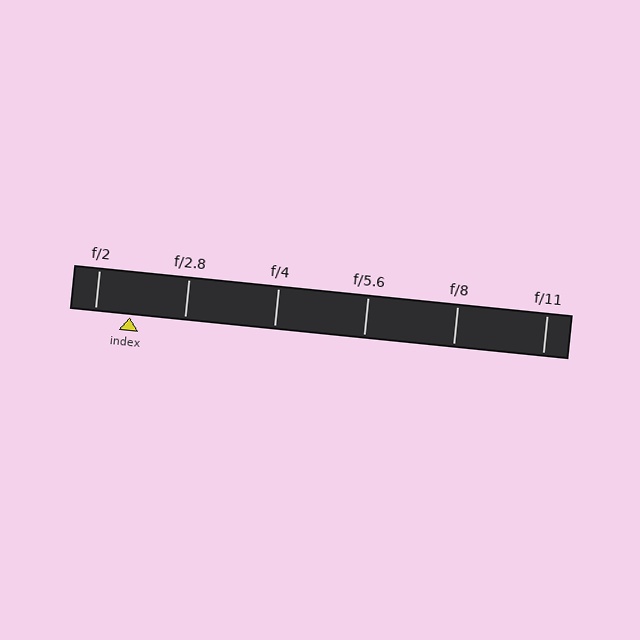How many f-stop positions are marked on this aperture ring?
There are 6 f-stop positions marked.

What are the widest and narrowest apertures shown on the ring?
The widest aperture shown is f/2 and the narrowest is f/11.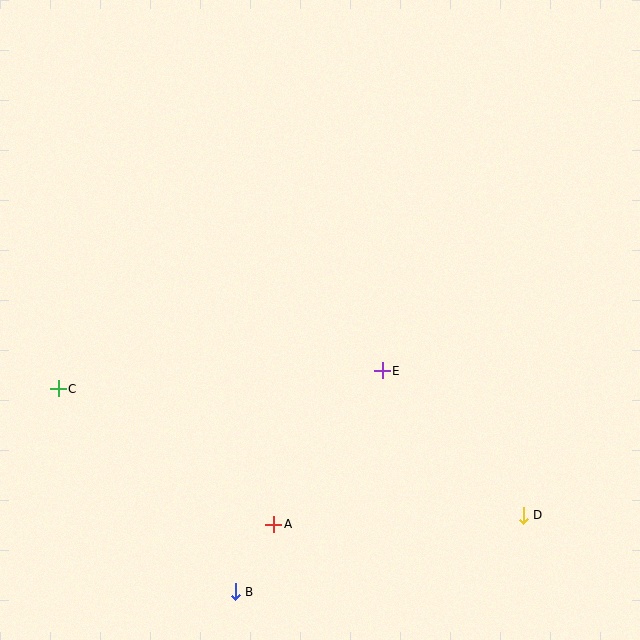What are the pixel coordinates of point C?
Point C is at (58, 389).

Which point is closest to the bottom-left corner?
Point B is closest to the bottom-left corner.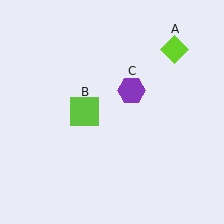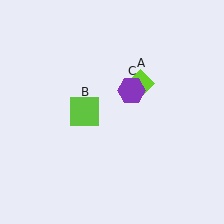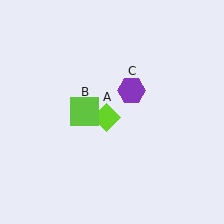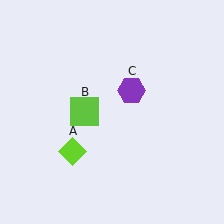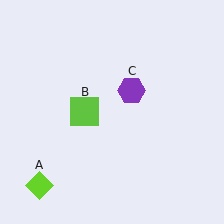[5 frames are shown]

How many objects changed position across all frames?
1 object changed position: lime diamond (object A).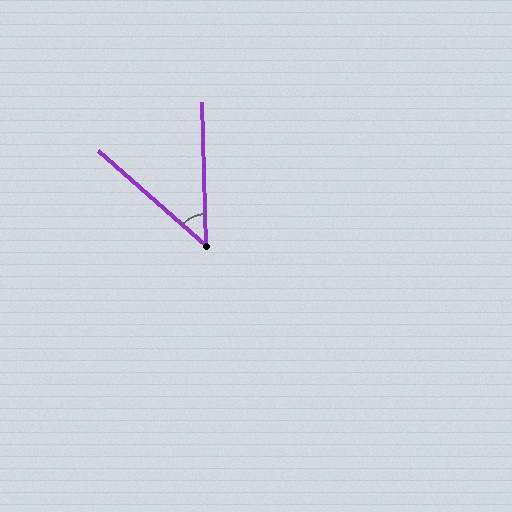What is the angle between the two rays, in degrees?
Approximately 47 degrees.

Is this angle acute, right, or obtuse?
It is acute.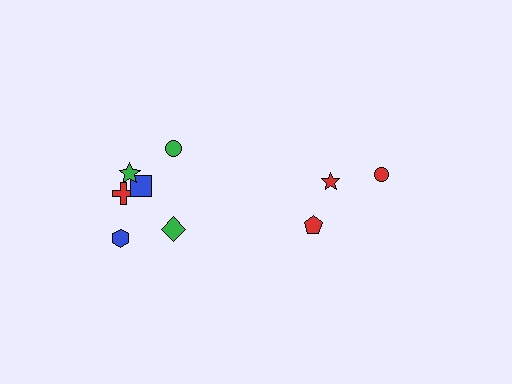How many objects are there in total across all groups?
There are 9 objects.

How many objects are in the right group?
There are 3 objects.